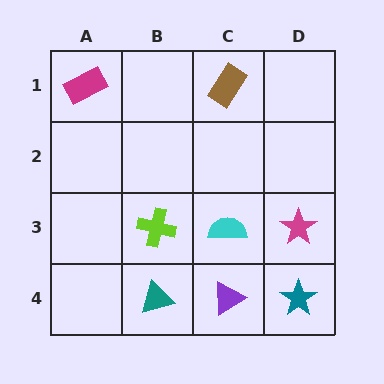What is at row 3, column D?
A magenta star.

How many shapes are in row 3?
3 shapes.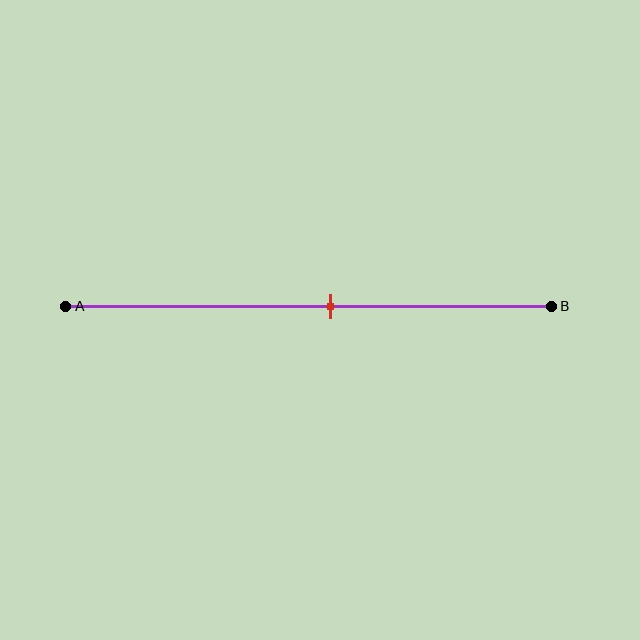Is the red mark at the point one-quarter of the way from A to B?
No, the mark is at about 55% from A, not at the 25% one-quarter point.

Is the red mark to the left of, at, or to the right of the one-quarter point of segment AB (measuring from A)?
The red mark is to the right of the one-quarter point of segment AB.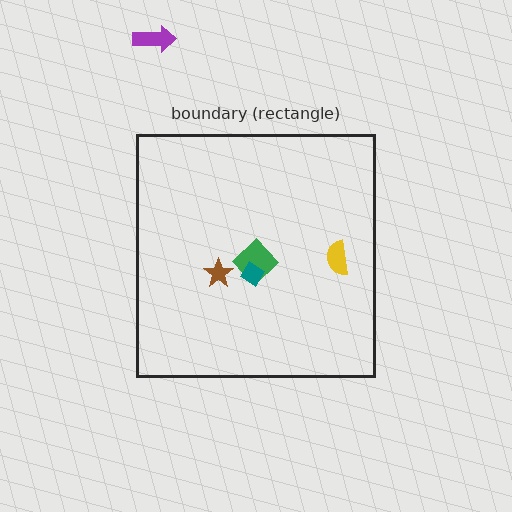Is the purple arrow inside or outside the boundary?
Outside.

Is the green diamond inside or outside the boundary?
Inside.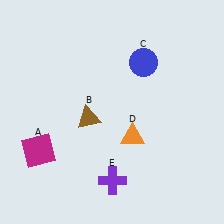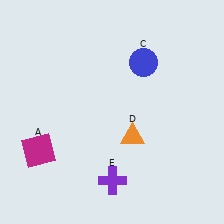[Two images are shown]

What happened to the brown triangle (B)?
The brown triangle (B) was removed in Image 2. It was in the bottom-left area of Image 1.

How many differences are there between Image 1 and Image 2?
There is 1 difference between the two images.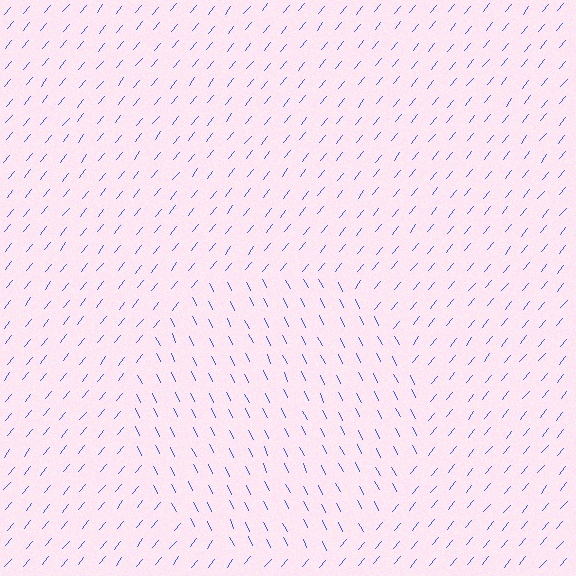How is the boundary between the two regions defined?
The boundary is defined purely by a change in line orientation (approximately 65 degrees difference). All lines are the same color and thickness.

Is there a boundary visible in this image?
Yes, there is a texture boundary formed by a change in line orientation.